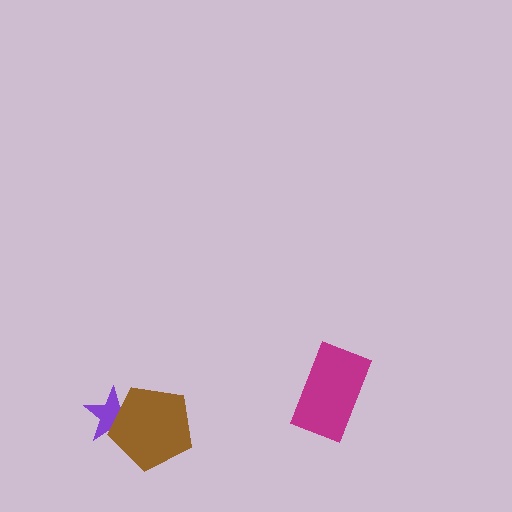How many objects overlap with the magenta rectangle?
0 objects overlap with the magenta rectangle.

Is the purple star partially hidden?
Yes, it is partially covered by another shape.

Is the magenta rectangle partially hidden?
No, no other shape covers it.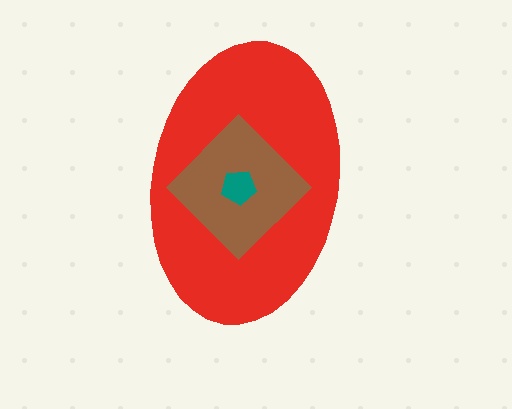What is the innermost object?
The teal pentagon.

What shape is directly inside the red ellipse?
The brown diamond.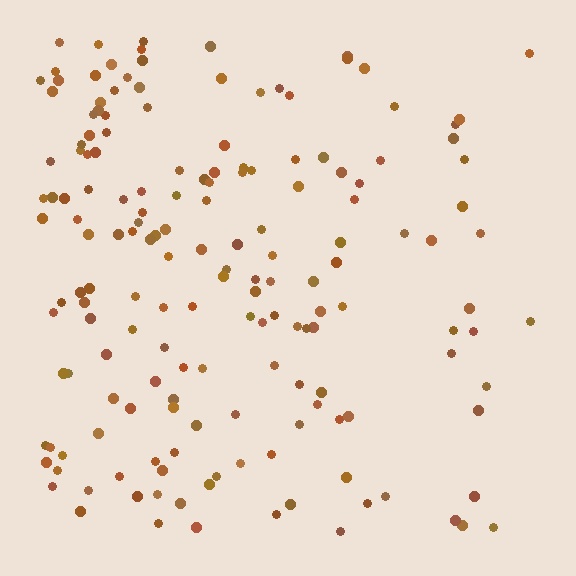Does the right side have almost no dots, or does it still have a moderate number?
Still a moderate number, just noticeably fewer than the left.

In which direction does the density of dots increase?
From right to left, with the left side densest.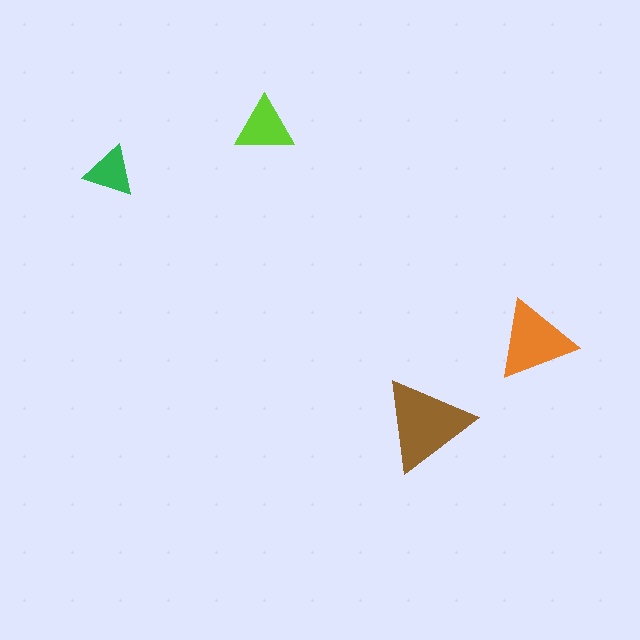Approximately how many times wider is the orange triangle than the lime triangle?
About 1.5 times wider.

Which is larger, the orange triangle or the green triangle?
The orange one.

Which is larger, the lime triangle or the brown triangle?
The brown one.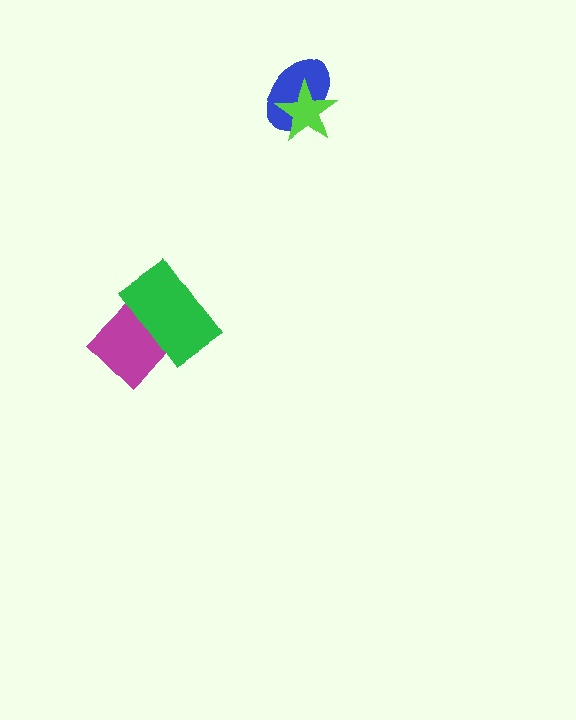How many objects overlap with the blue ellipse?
1 object overlaps with the blue ellipse.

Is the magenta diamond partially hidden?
Yes, it is partially covered by another shape.